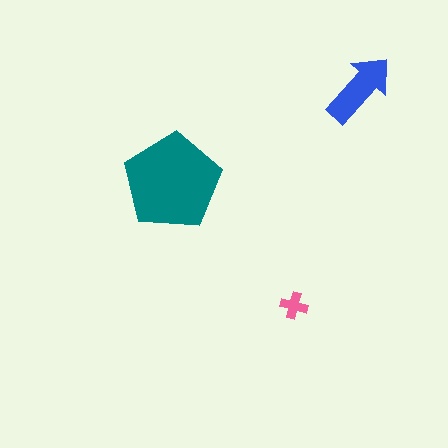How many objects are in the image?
There are 3 objects in the image.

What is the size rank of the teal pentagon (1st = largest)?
1st.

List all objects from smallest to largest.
The pink cross, the blue arrow, the teal pentagon.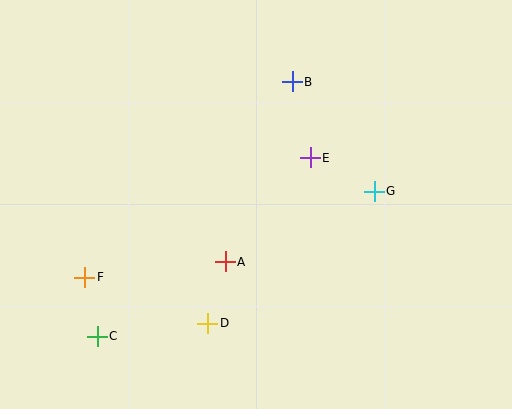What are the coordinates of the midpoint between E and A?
The midpoint between E and A is at (268, 210).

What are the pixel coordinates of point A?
Point A is at (225, 262).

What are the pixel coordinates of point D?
Point D is at (208, 323).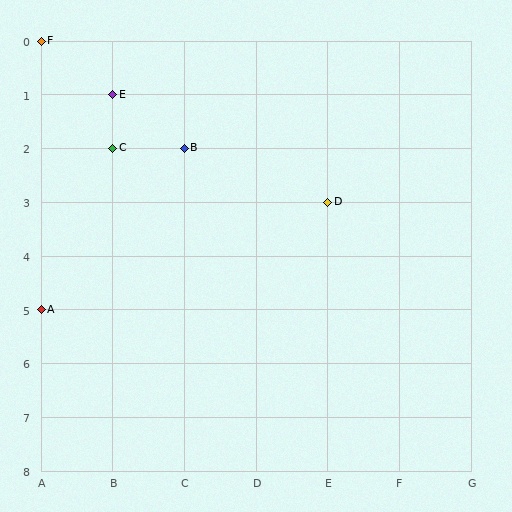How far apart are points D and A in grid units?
Points D and A are 4 columns and 2 rows apart (about 4.5 grid units diagonally).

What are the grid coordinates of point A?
Point A is at grid coordinates (A, 5).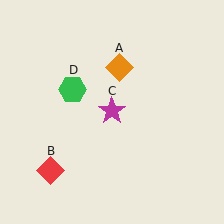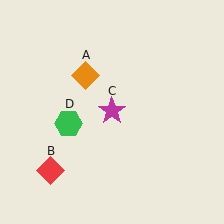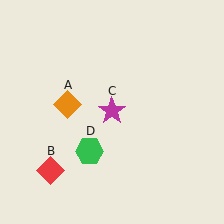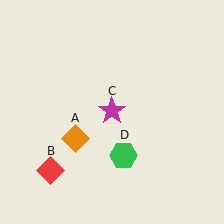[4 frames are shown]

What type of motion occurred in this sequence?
The orange diamond (object A), green hexagon (object D) rotated counterclockwise around the center of the scene.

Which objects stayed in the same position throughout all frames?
Red diamond (object B) and magenta star (object C) remained stationary.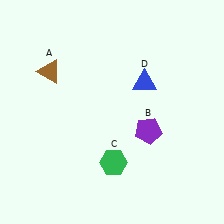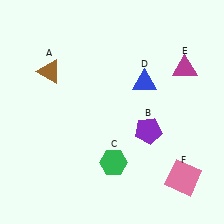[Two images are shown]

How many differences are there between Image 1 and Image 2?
There are 2 differences between the two images.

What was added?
A magenta triangle (E), a pink square (F) were added in Image 2.